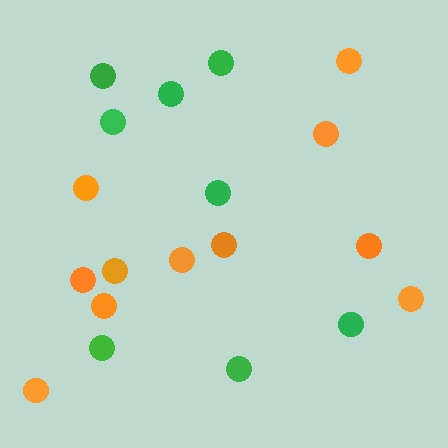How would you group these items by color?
There are 2 groups: one group of orange circles (11) and one group of green circles (8).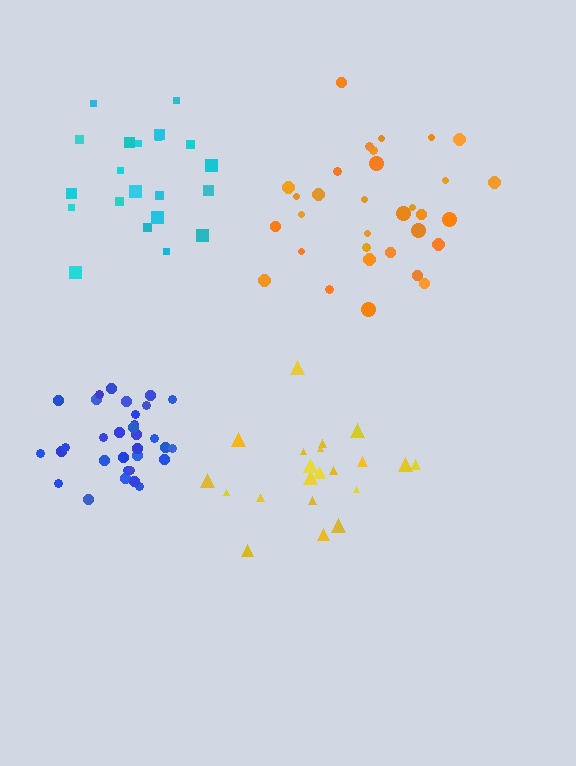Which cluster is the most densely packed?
Blue.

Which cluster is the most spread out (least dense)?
Cyan.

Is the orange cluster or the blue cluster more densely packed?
Blue.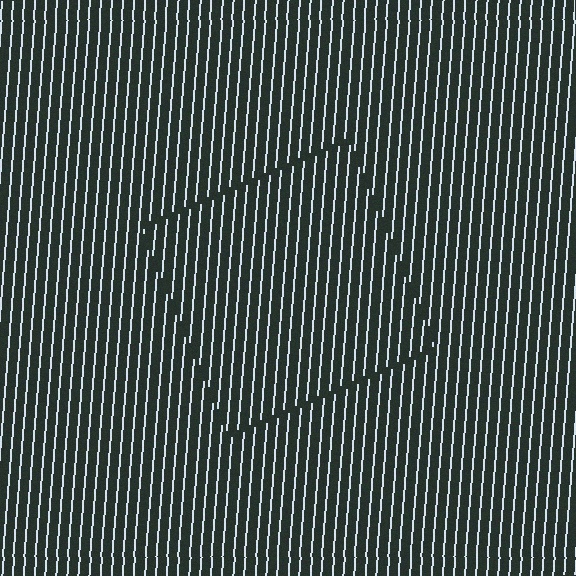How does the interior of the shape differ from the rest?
The interior of the shape contains the same grating, shifted by half a period — the contour is defined by the phase discontinuity where line-ends from the inner and outer gratings abut.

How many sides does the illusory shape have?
4 sides — the line-ends trace a square.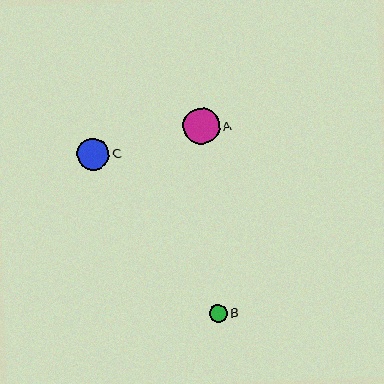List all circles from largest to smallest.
From largest to smallest: A, C, B.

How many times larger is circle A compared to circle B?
Circle A is approximately 2.1 times the size of circle B.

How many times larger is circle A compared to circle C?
Circle A is approximately 1.1 times the size of circle C.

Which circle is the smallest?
Circle B is the smallest with a size of approximately 17 pixels.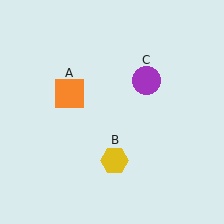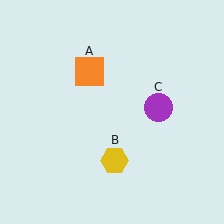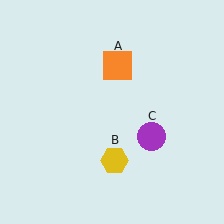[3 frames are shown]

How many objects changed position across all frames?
2 objects changed position: orange square (object A), purple circle (object C).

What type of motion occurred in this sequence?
The orange square (object A), purple circle (object C) rotated clockwise around the center of the scene.